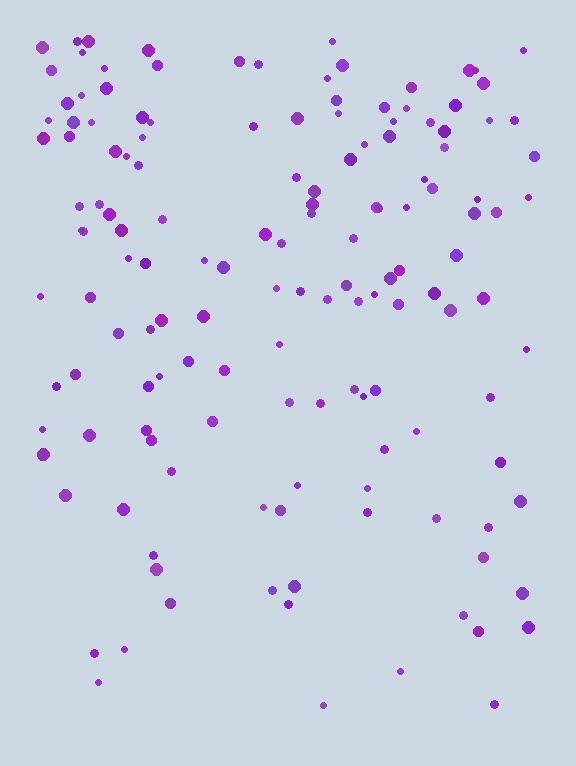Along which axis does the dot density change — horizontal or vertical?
Vertical.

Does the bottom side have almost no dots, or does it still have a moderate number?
Still a moderate number, just noticeably fewer than the top.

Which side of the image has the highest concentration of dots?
The top.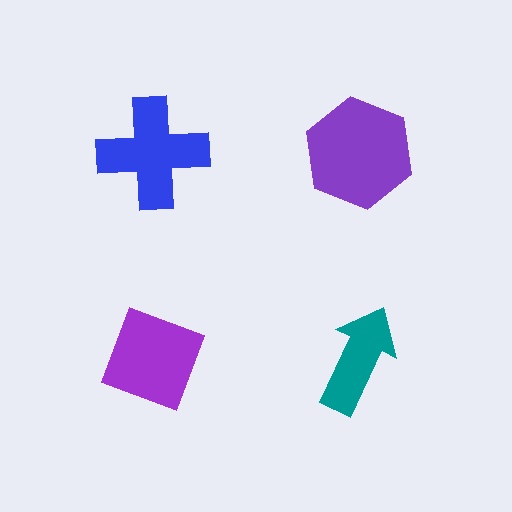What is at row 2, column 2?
A teal arrow.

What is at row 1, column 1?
A blue cross.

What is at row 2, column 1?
A purple diamond.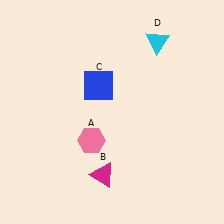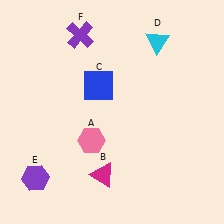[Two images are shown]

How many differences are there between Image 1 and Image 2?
There are 2 differences between the two images.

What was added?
A purple hexagon (E), a purple cross (F) were added in Image 2.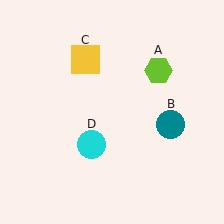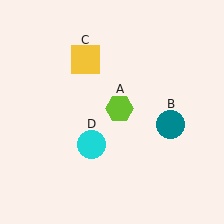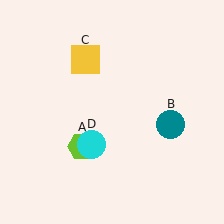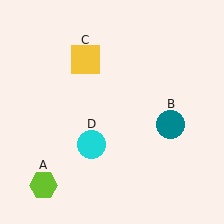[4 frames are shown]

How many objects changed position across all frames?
1 object changed position: lime hexagon (object A).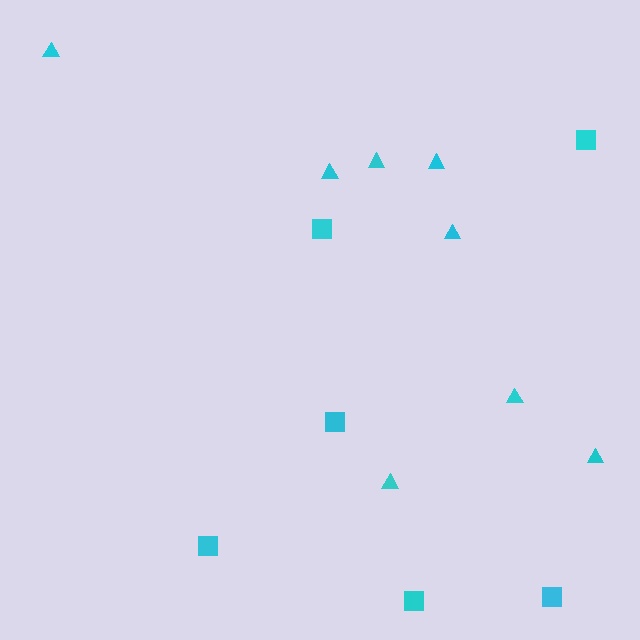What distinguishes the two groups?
There are 2 groups: one group of triangles (8) and one group of squares (6).